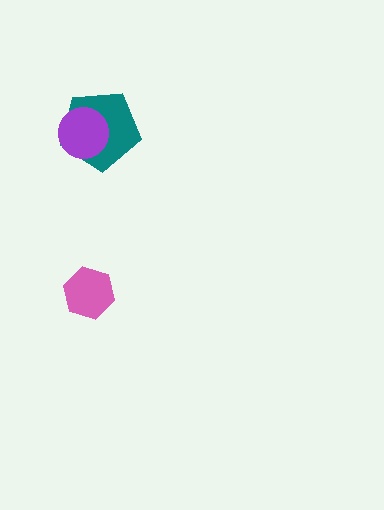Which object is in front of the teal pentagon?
The purple circle is in front of the teal pentagon.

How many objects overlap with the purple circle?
1 object overlaps with the purple circle.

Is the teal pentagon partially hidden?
Yes, it is partially covered by another shape.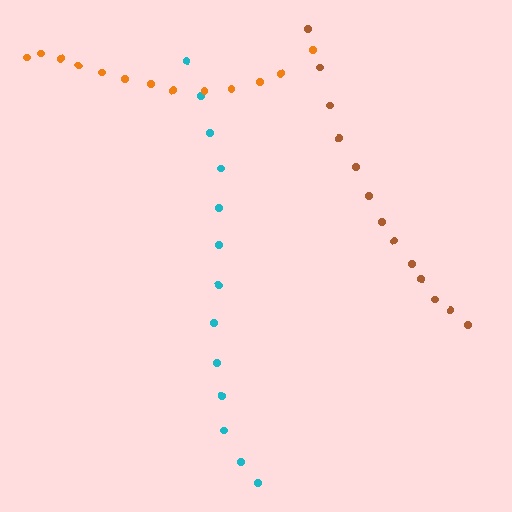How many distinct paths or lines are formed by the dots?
There are 3 distinct paths.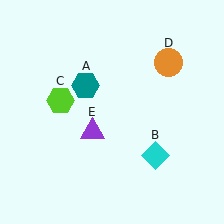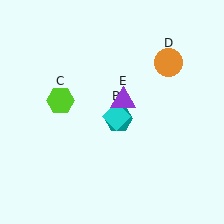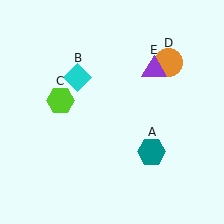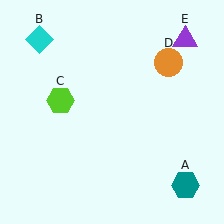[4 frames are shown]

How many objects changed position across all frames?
3 objects changed position: teal hexagon (object A), cyan diamond (object B), purple triangle (object E).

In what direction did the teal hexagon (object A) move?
The teal hexagon (object A) moved down and to the right.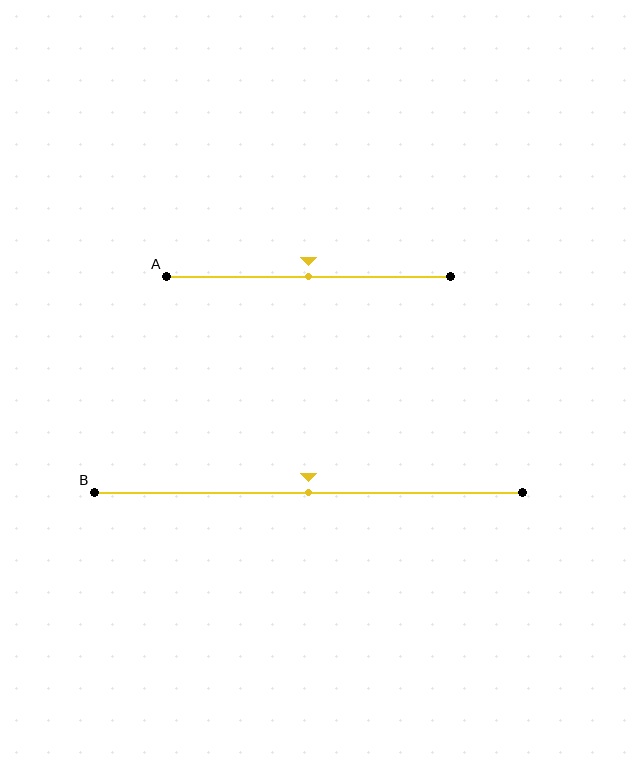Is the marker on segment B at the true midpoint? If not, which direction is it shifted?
Yes, the marker on segment B is at the true midpoint.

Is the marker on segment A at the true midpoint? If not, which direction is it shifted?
Yes, the marker on segment A is at the true midpoint.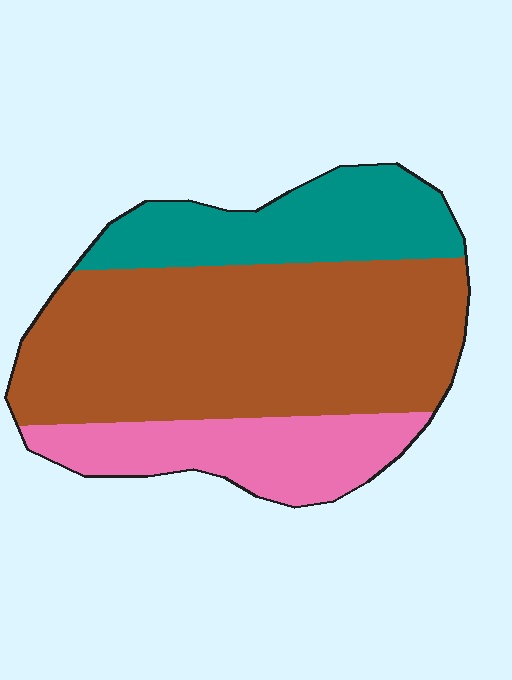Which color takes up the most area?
Brown, at roughly 55%.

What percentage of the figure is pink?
Pink covers about 20% of the figure.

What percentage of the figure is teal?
Teal covers about 20% of the figure.